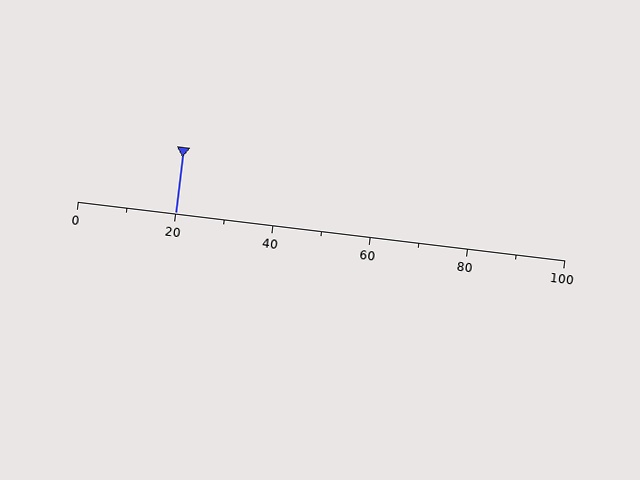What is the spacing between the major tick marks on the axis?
The major ticks are spaced 20 apart.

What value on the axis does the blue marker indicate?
The marker indicates approximately 20.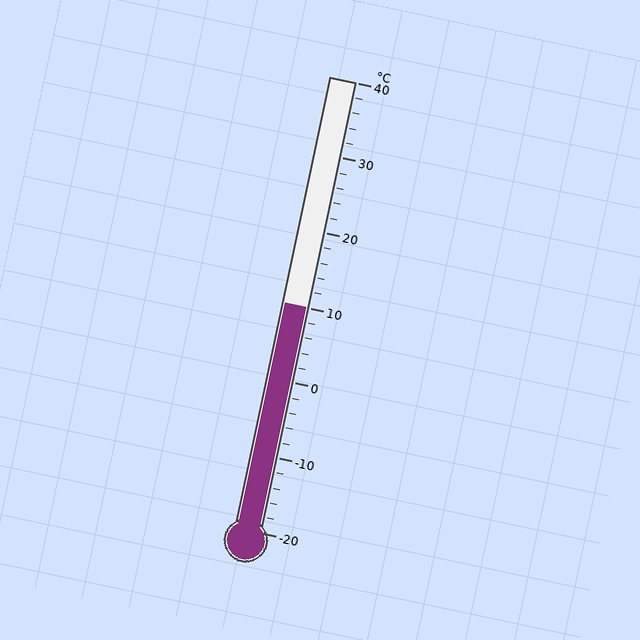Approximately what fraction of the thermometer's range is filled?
The thermometer is filled to approximately 50% of its range.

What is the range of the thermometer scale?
The thermometer scale ranges from -20°C to 40°C.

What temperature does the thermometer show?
The thermometer shows approximately 10°C.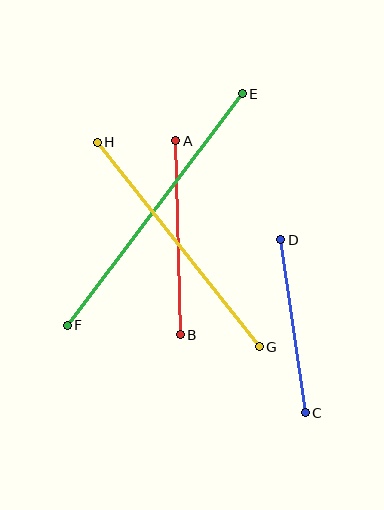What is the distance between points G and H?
The distance is approximately 261 pixels.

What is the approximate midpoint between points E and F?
The midpoint is at approximately (155, 209) pixels.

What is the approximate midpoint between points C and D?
The midpoint is at approximately (293, 326) pixels.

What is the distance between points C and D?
The distance is approximately 175 pixels.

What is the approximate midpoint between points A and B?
The midpoint is at approximately (178, 238) pixels.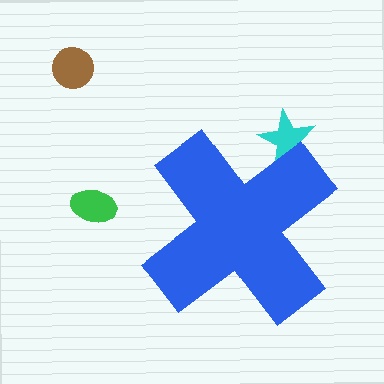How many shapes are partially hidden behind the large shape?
1 shape is partially hidden.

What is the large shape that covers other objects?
A blue cross.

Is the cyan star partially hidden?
Yes, the cyan star is partially hidden behind the blue cross.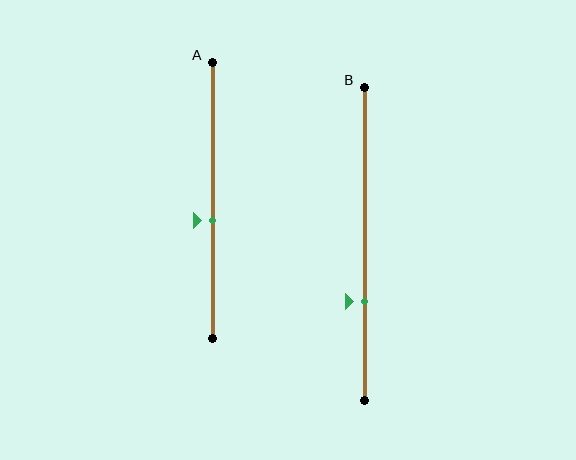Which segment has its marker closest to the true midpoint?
Segment A has its marker closest to the true midpoint.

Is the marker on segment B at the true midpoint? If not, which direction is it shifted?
No, the marker on segment B is shifted downward by about 18% of the segment length.